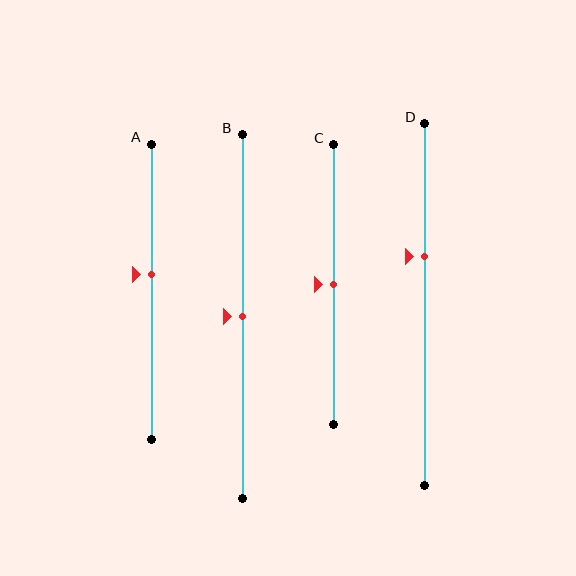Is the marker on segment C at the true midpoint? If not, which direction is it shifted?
Yes, the marker on segment C is at the true midpoint.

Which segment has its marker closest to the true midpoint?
Segment B has its marker closest to the true midpoint.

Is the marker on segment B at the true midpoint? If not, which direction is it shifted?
Yes, the marker on segment B is at the true midpoint.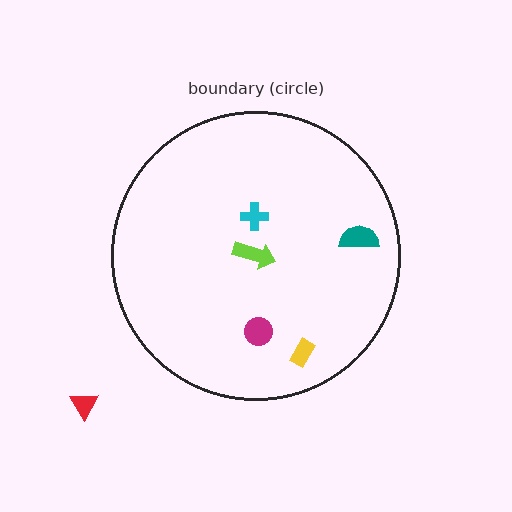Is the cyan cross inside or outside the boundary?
Inside.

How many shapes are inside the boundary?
5 inside, 1 outside.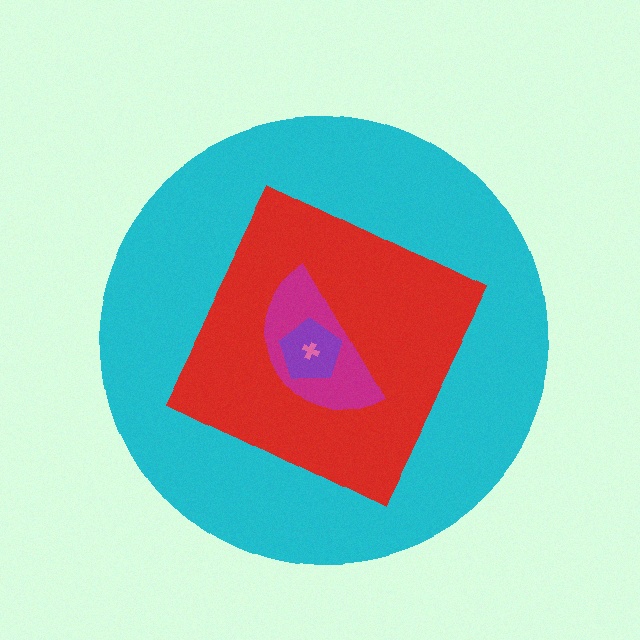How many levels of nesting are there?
5.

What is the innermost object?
The pink cross.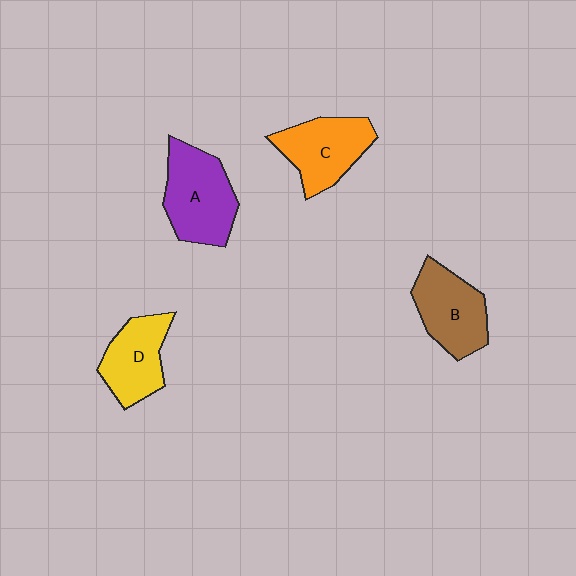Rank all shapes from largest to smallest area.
From largest to smallest: A (purple), C (orange), B (brown), D (yellow).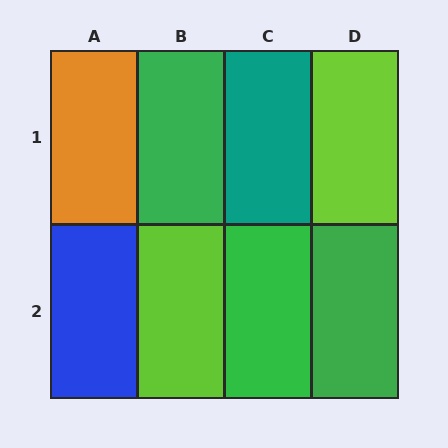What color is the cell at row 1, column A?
Orange.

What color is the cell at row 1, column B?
Green.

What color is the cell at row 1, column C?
Teal.